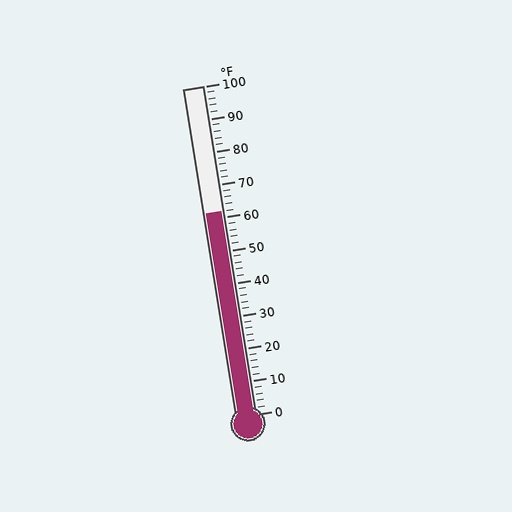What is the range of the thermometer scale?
The thermometer scale ranges from 0°F to 100°F.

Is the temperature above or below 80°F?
The temperature is below 80°F.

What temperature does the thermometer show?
The thermometer shows approximately 62°F.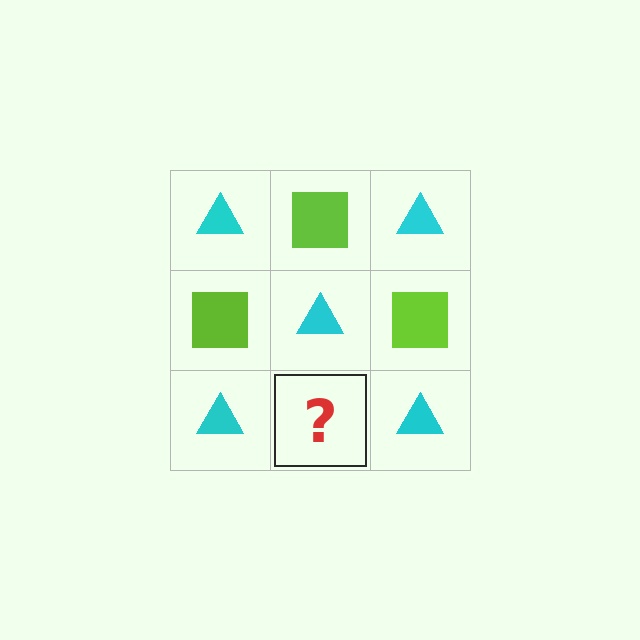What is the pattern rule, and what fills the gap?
The rule is that it alternates cyan triangle and lime square in a checkerboard pattern. The gap should be filled with a lime square.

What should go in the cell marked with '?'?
The missing cell should contain a lime square.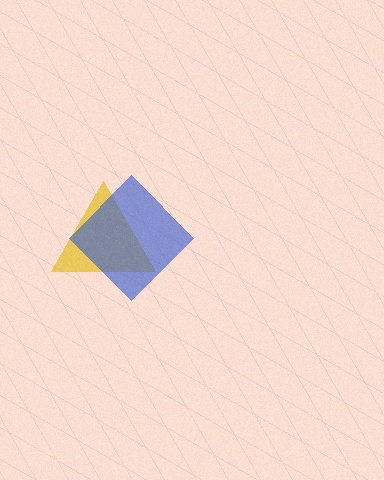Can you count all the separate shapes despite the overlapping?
Yes, there are 2 separate shapes.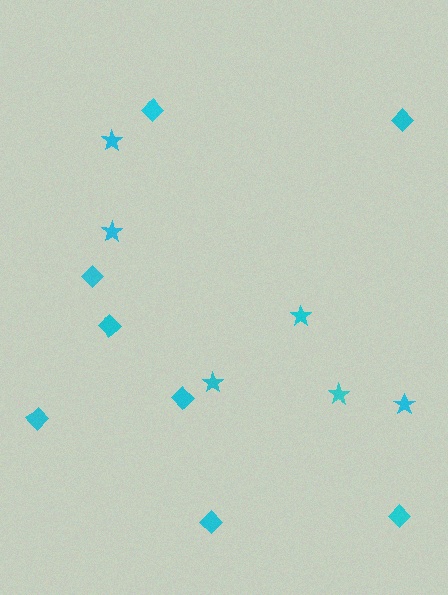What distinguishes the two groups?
There are 2 groups: one group of stars (6) and one group of diamonds (8).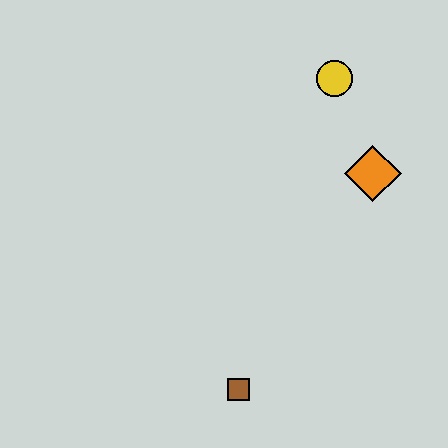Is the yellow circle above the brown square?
Yes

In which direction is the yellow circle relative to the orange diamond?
The yellow circle is above the orange diamond.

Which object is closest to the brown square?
The orange diamond is closest to the brown square.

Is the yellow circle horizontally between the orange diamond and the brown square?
Yes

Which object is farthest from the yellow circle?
The brown square is farthest from the yellow circle.